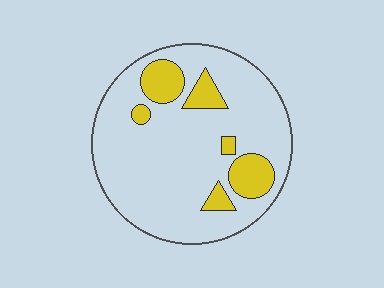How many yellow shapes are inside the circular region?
6.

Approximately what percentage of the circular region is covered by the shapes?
Approximately 15%.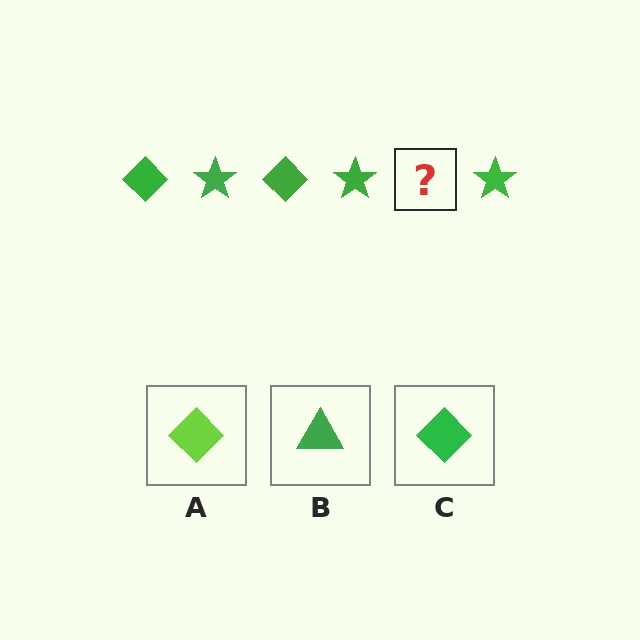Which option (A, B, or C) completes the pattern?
C.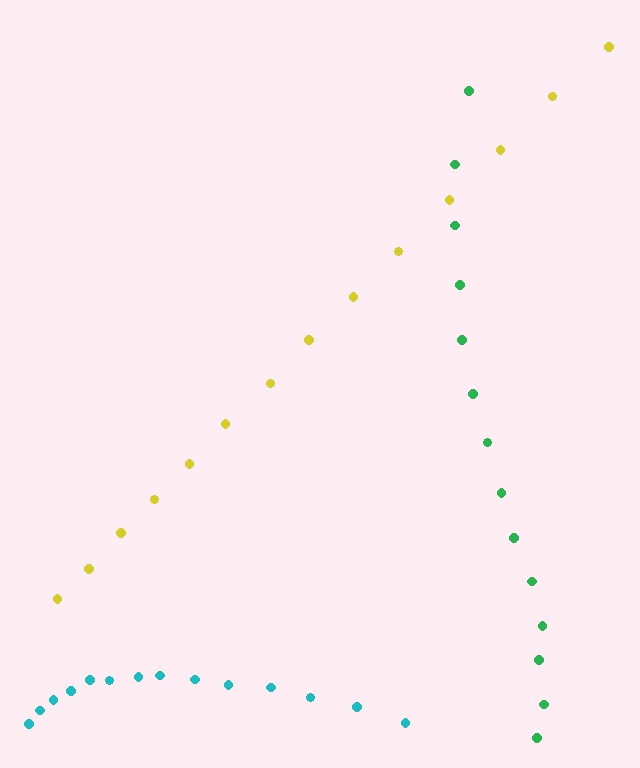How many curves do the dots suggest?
There are 3 distinct paths.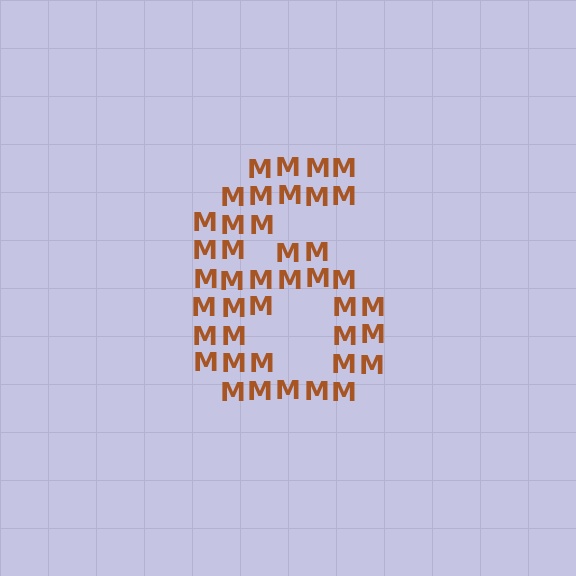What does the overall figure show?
The overall figure shows the digit 6.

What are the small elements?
The small elements are letter M's.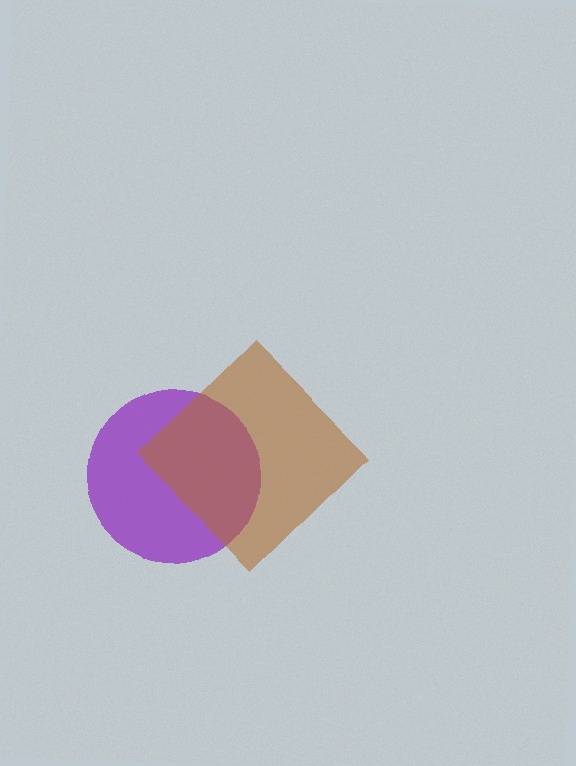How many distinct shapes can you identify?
There are 2 distinct shapes: a purple circle, a brown diamond.